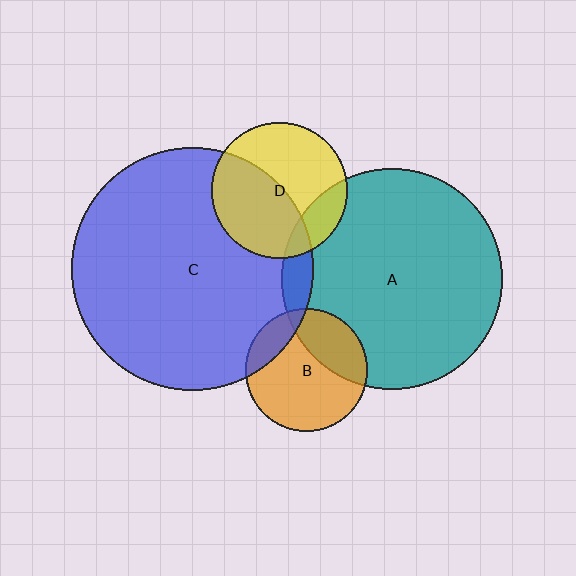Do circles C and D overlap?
Yes.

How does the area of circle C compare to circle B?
Approximately 3.9 times.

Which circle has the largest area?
Circle C (blue).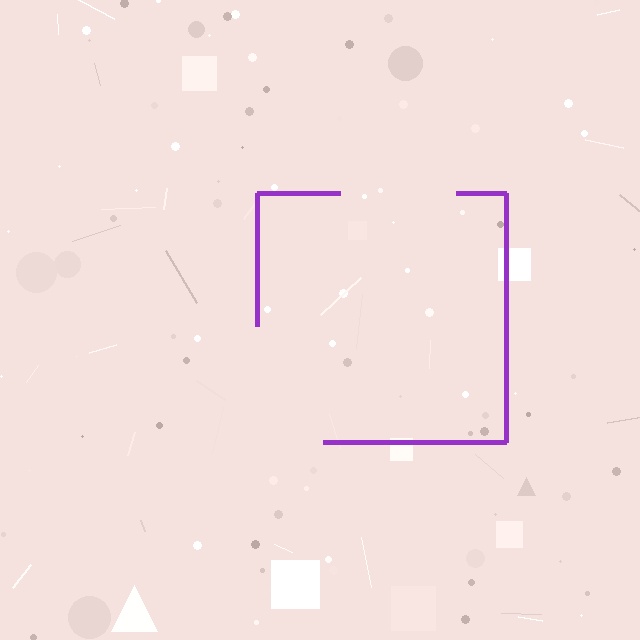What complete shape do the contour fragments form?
The contour fragments form a square.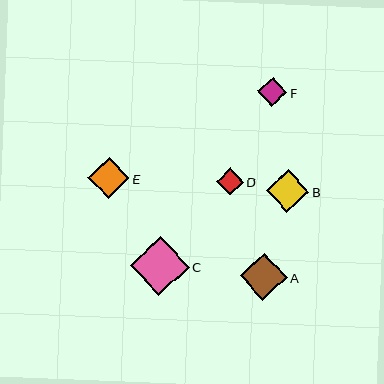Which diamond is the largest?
Diamond C is the largest with a size of approximately 59 pixels.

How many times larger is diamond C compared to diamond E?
Diamond C is approximately 1.4 times the size of diamond E.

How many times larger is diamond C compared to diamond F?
Diamond C is approximately 2.0 times the size of diamond F.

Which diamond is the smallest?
Diamond D is the smallest with a size of approximately 27 pixels.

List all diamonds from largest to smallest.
From largest to smallest: C, A, B, E, F, D.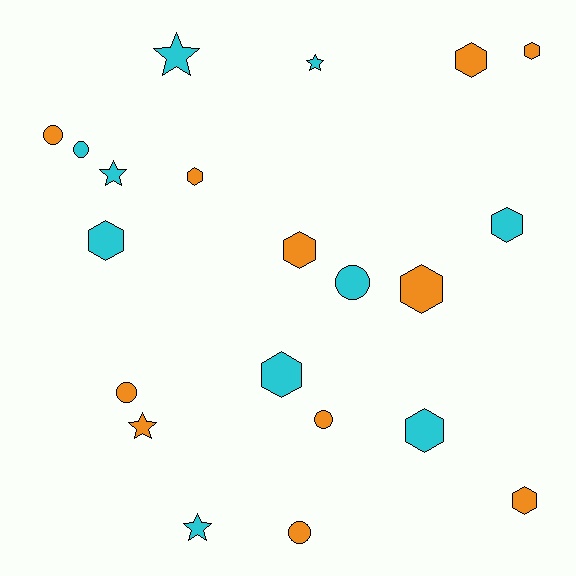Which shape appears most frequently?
Hexagon, with 10 objects.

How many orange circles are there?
There are 4 orange circles.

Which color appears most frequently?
Orange, with 11 objects.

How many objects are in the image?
There are 21 objects.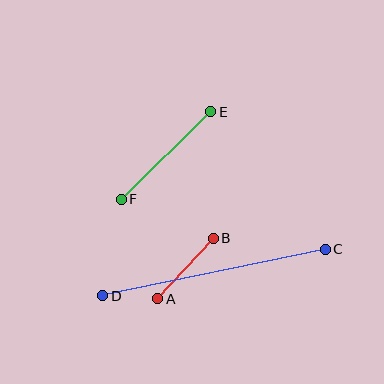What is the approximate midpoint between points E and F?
The midpoint is at approximately (166, 155) pixels.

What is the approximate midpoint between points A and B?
The midpoint is at approximately (185, 269) pixels.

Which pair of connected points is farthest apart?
Points C and D are farthest apart.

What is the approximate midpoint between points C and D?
The midpoint is at approximately (214, 272) pixels.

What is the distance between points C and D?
The distance is approximately 227 pixels.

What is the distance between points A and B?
The distance is approximately 82 pixels.